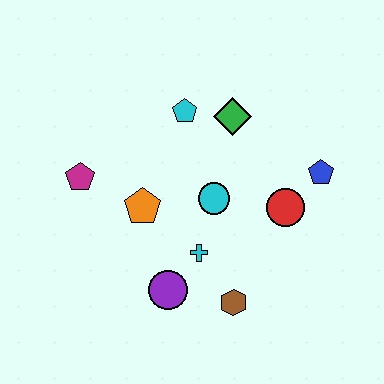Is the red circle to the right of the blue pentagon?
No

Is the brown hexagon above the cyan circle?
No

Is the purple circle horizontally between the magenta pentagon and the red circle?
Yes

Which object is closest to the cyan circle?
The cyan cross is closest to the cyan circle.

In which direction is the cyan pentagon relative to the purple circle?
The cyan pentagon is above the purple circle.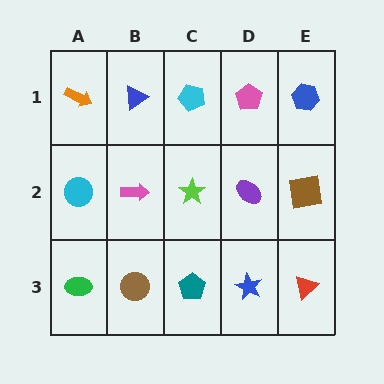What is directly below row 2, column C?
A teal pentagon.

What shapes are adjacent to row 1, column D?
A purple ellipse (row 2, column D), a cyan pentagon (row 1, column C), a blue hexagon (row 1, column E).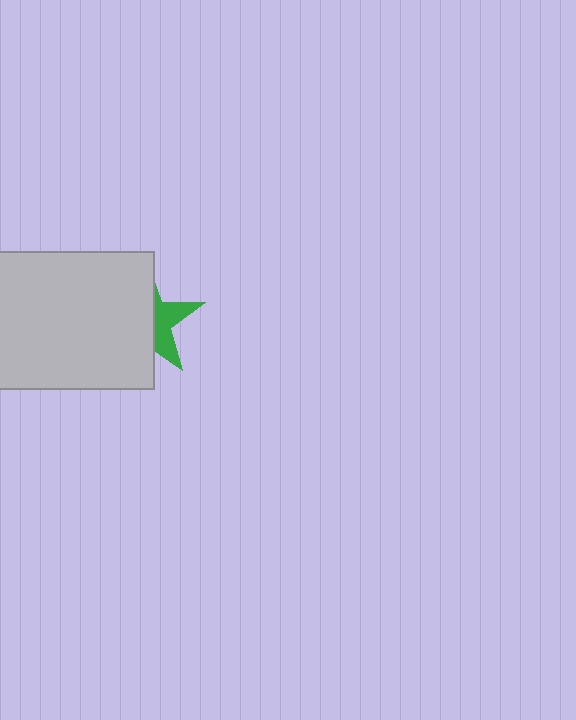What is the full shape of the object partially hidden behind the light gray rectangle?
The partially hidden object is a green star.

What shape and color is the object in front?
The object in front is a light gray rectangle.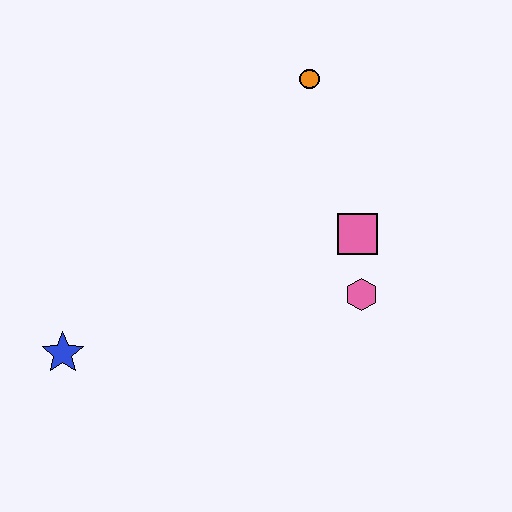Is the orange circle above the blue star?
Yes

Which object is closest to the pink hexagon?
The pink square is closest to the pink hexagon.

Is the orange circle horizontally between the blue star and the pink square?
Yes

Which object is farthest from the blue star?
The orange circle is farthest from the blue star.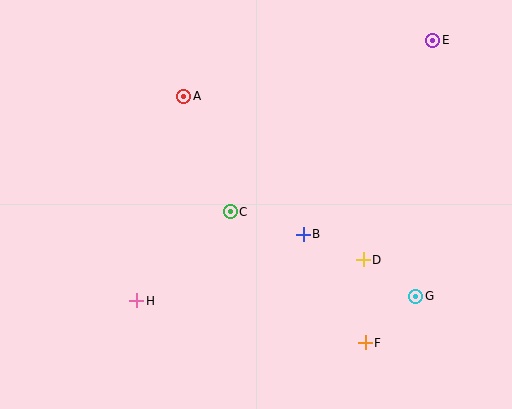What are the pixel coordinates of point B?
Point B is at (303, 234).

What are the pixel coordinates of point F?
Point F is at (365, 343).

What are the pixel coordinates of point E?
Point E is at (433, 40).